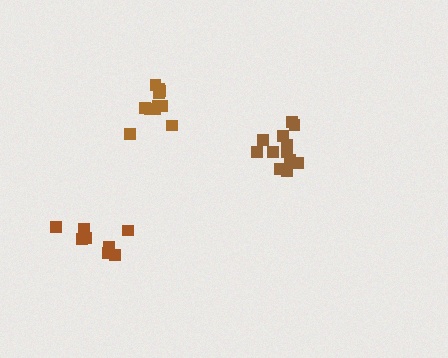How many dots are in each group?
Group 1: 11 dots, Group 2: 12 dots, Group 3: 8 dots (31 total).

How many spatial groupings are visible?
There are 3 spatial groupings.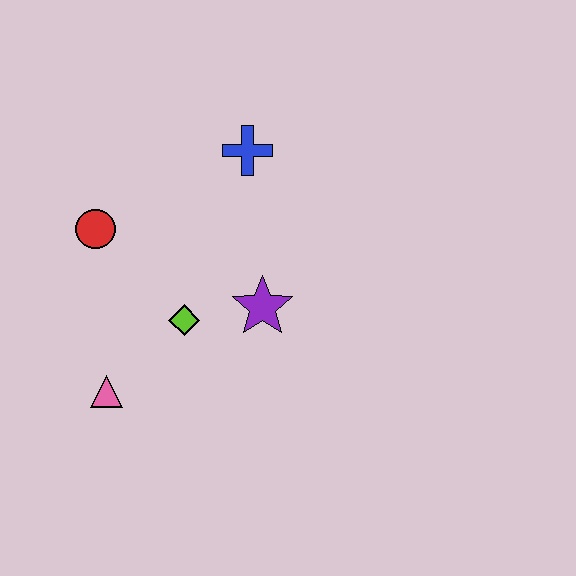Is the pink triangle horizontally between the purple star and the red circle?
Yes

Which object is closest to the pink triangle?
The lime diamond is closest to the pink triangle.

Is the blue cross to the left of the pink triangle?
No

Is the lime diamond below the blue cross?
Yes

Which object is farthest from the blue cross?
The pink triangle is farthest from the blue cross.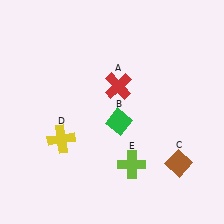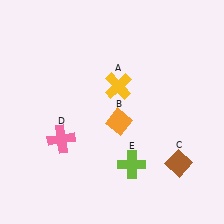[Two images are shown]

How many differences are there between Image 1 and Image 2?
There are 3 differences between the two images.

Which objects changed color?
A changed from red to yellow. B changed from green to orange. D changed from yellow to pink.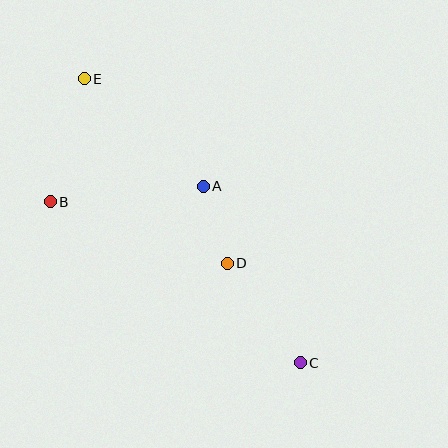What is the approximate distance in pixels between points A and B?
The distance between A and B is approximately 154 pixels.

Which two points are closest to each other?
Points A and D are closest to each other.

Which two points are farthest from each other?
Points C and E are farthest from each other.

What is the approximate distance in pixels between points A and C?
The distance between A and C is approximately 201 pixels.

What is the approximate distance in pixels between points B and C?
The distance between B and C is approximately 297 pixels.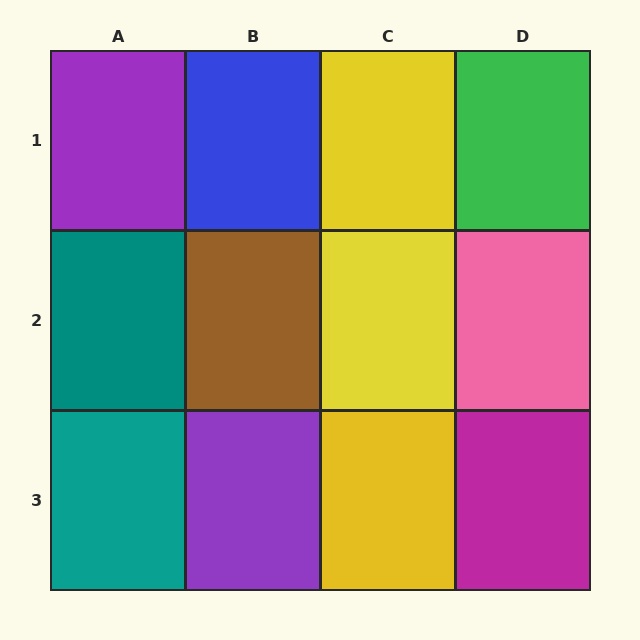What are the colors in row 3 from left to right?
Teal, purple, yellow, magenta.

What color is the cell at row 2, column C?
Yellow.